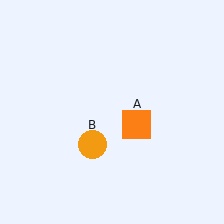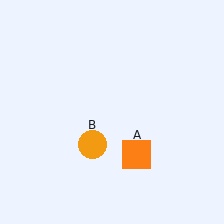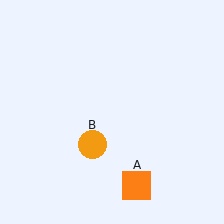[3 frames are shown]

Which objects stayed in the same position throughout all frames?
Orange circle (object B) remained stationary.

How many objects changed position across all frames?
1 object changed position: orange square (object A).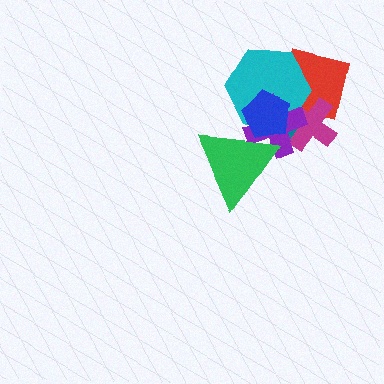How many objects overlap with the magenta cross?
5 objects overlap with the magenta cross.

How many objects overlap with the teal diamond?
5 objects overlap with the teal diamond.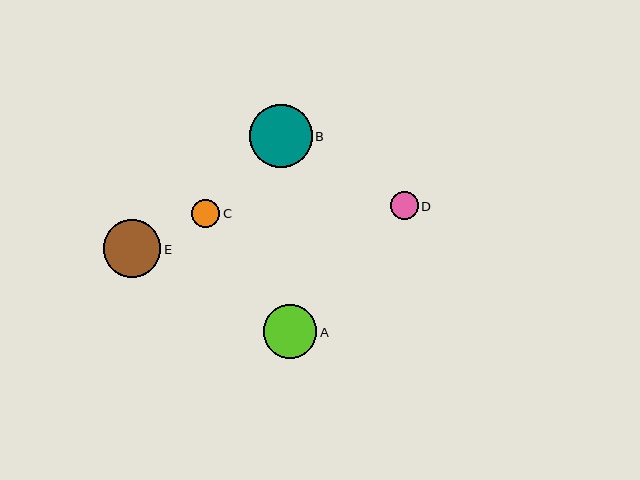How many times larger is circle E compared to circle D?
Circle E is approximately 2.1 times the size of circle D.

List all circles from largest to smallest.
From largest to smallest: B, E, A, C, D.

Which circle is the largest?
Circle B is the largest with a size of approximately 63 pixels.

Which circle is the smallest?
Circle D is the smallest with a size of approximately 28 pixels.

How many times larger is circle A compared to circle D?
Circle A is approximately 1.9 times the size of circle D.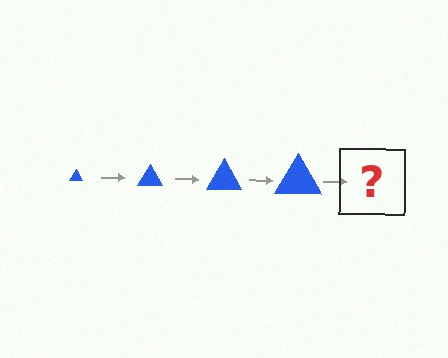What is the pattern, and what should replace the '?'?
The pattern is that the triangle gets progressively larger each step. The '?' should be a blue triangle, larger than the previous one.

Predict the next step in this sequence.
The next step is a blue triangle, larger than the previous one.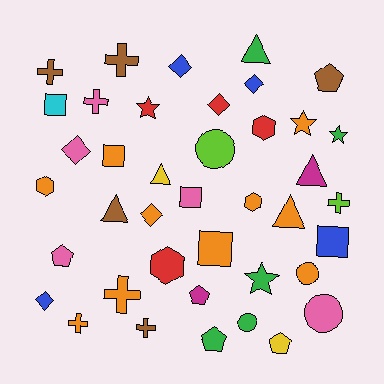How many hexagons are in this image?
There are 4 hexagons.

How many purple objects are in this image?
There are no purple objects.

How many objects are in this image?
There are 40 objects.